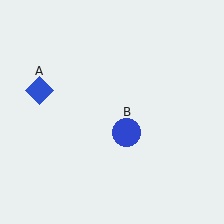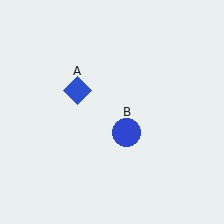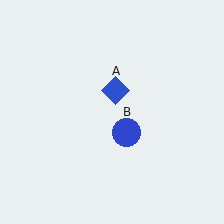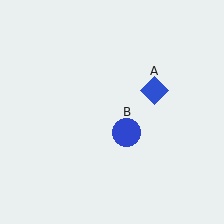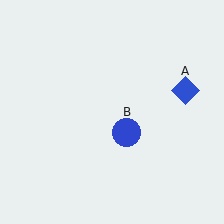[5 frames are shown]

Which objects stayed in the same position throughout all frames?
Blue circle (object B) remained stationary.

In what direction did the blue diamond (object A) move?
The blue diamond (object A) moved right.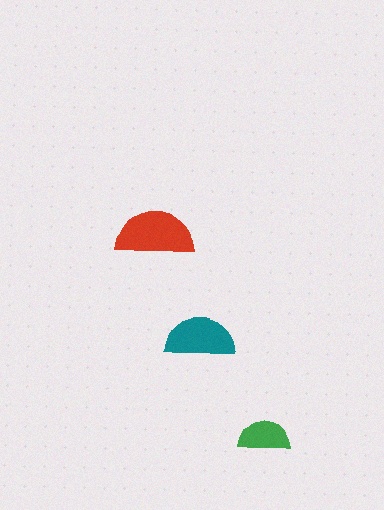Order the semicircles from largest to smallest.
the red one, the teal one, the green one.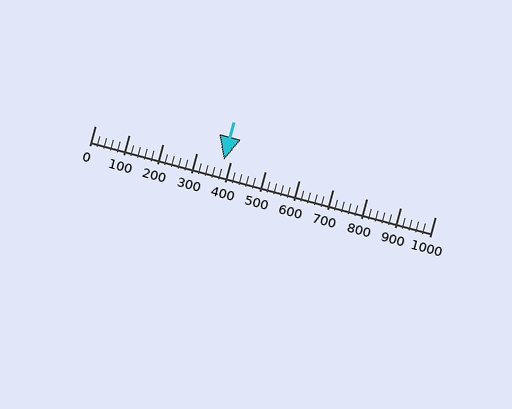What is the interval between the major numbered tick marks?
The major tick marks are spaced 100 units apart.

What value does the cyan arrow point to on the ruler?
The cyan arrow points to approximately 380.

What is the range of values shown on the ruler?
The ruler shows values from 0 to 1000.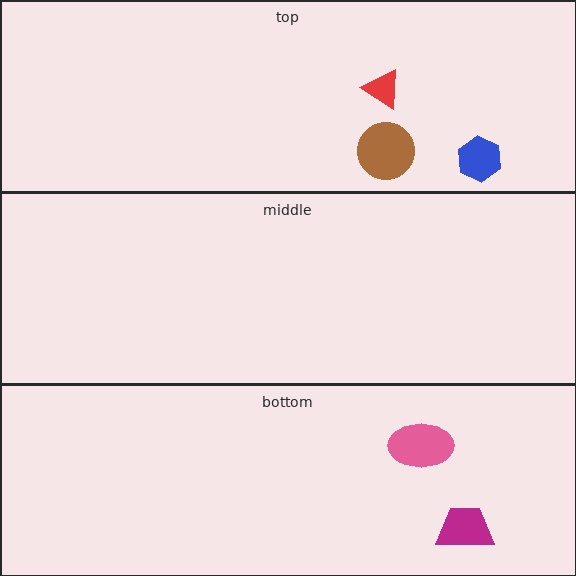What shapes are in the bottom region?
The magenta trapezoid, the pink ellipse.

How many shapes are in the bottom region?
2.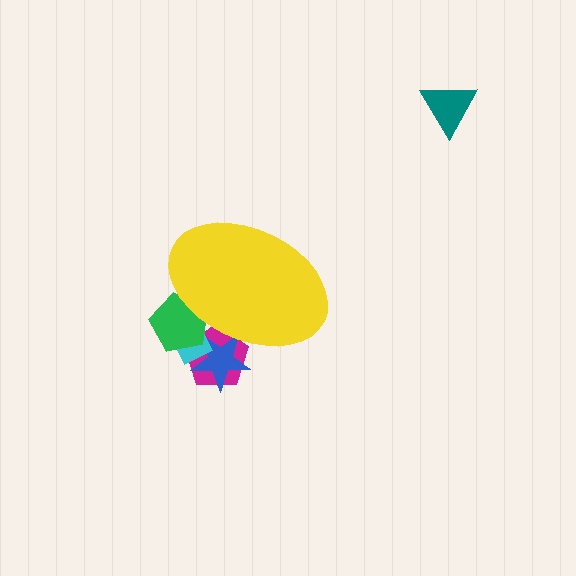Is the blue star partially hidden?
Yes, the blue star is partially hidden behind the yellow ellipse.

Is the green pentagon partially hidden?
Yes, the green pentagon is partially hidden behind the yellow ellipse.